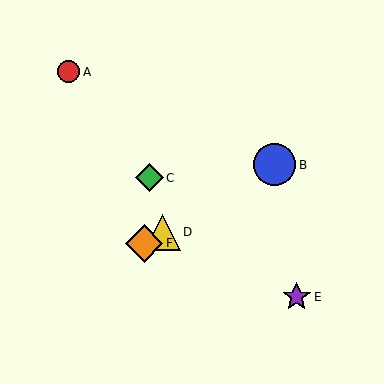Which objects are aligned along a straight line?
Objects B, D, F are aligned along a straight line.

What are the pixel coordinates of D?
Object D is at (162, 232).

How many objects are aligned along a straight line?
3 objects (B, D, F) are aligned along a straight line.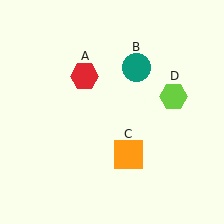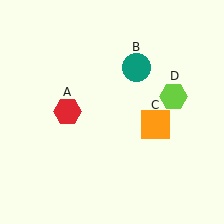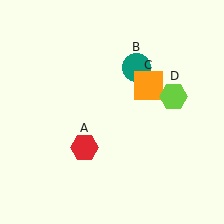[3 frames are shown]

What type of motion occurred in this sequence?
The red hexagon (object A), orange square (object C) rotated counterclockwise around the center of the scene.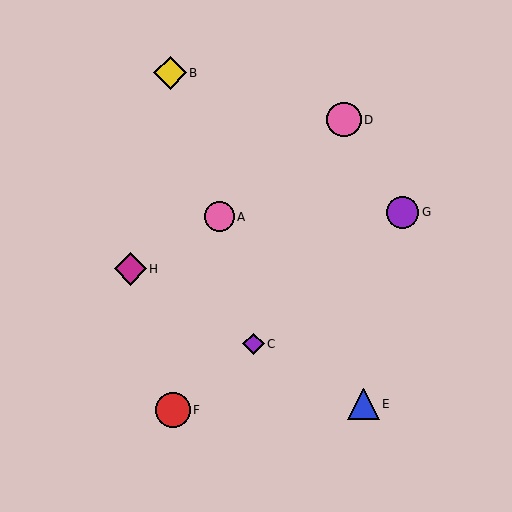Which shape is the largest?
The red circle (labeled F) is the largest.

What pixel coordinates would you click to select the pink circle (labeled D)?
Click at (344, 120) to select the pink circle D.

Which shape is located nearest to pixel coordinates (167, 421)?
The red circle (labeled F) at (173, 410) is nearest to that location.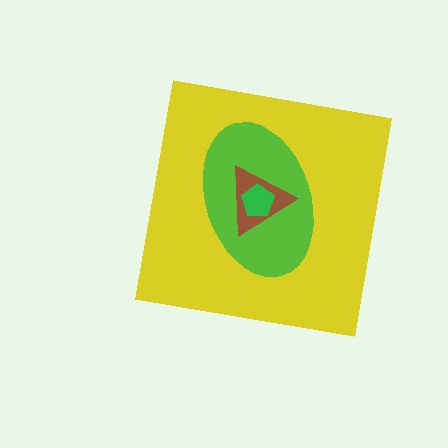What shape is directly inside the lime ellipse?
The brown triangle.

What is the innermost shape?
The green pentagon.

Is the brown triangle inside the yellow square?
Yes.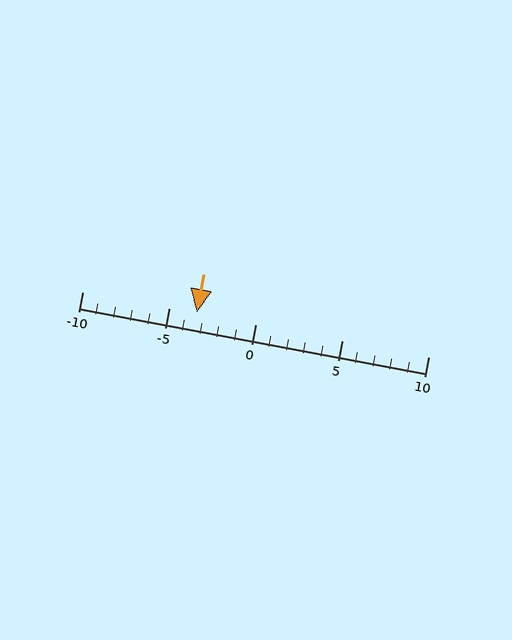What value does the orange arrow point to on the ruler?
The orange arrow points to approximately -3.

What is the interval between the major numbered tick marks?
The major tick marks are spaced 5 units apart.